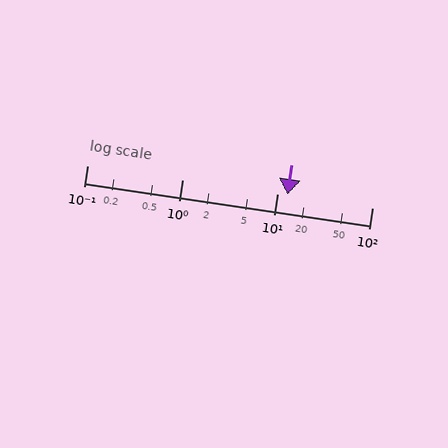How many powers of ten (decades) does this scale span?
The scale spans 3 decades, from 0.1 to 100.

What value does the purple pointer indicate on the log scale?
The pointer indicates approximately 13.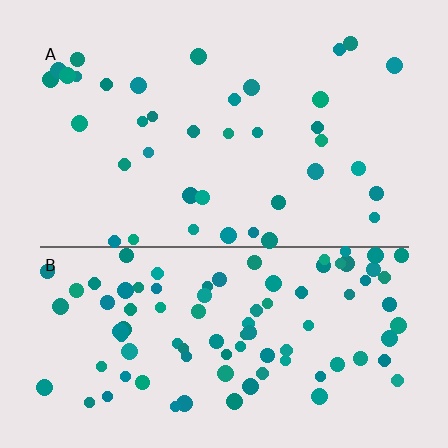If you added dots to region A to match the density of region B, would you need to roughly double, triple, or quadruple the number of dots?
Approximately double.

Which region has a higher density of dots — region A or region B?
B (the bottom).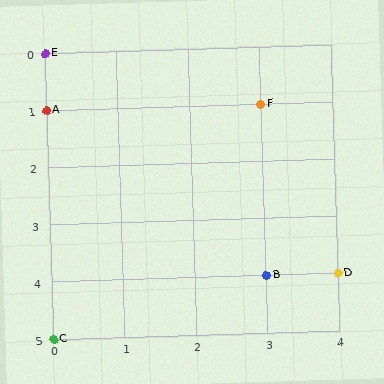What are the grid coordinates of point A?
Point A is at grid coordinates (0, 1).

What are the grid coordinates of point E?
Point E is at grid coordinates (0, 0).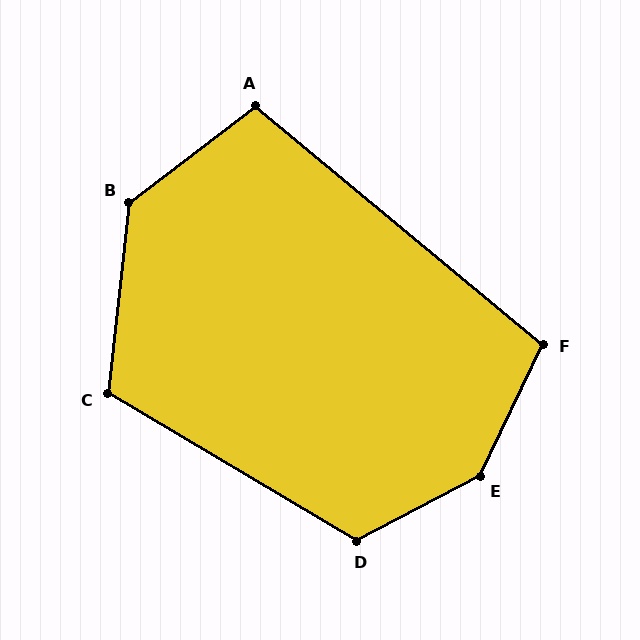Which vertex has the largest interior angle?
E, at approximately 143 degrees.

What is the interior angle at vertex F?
Approximately 104 degrees (obtuse).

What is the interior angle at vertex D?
Approximately 122 degrees (obtuse).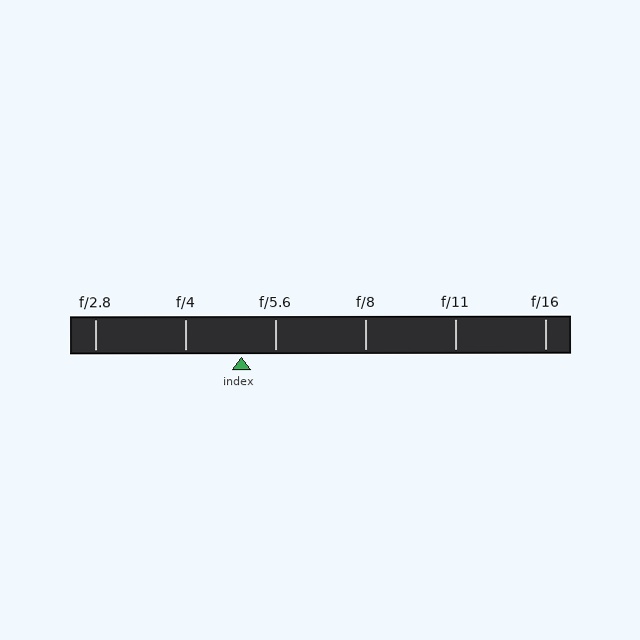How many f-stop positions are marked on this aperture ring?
There are 6 f-stop positions marked.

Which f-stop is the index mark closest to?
The index mark is closest to f/5.6.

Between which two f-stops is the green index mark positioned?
The index mark is between f/4 and f/5.6.